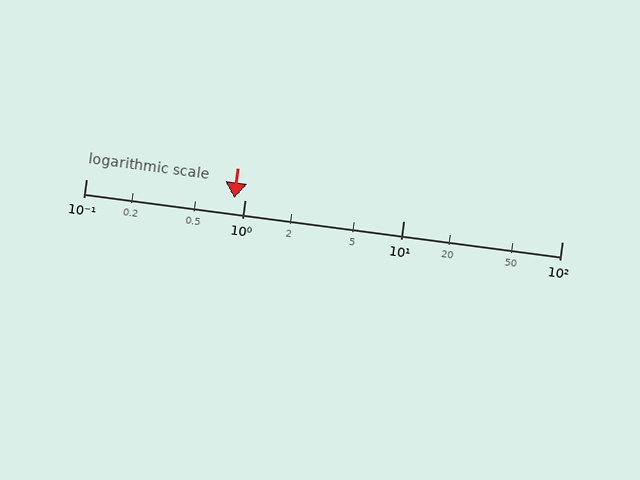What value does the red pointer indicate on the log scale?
The pointer indicates approximately 0.86.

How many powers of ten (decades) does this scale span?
The scale spans 3 decades, from 0.1 to 100.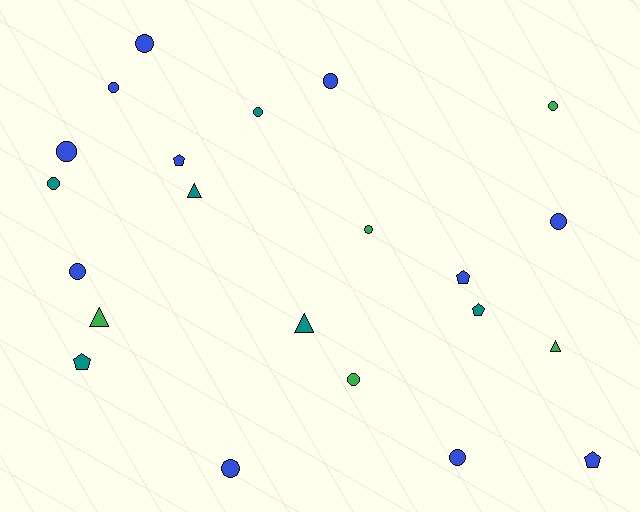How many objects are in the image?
There are 22 objects.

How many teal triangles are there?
There are 2 teal triangles.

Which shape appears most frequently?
Circle, with 13 objects.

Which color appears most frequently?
Blue, with 11 objects.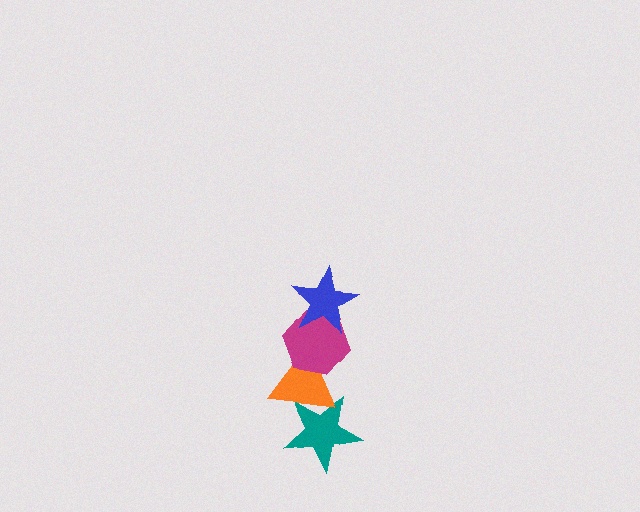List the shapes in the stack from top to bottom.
From top to bottom: the blue star, the magenta hexagon, the orange triangle, the teal star.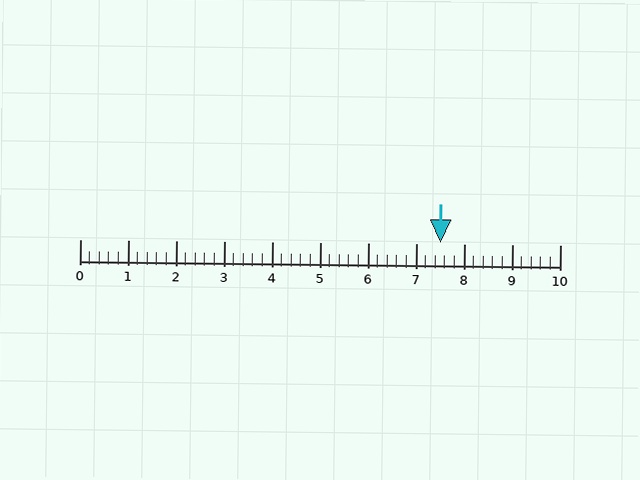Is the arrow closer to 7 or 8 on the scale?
The arrow is closer to 8.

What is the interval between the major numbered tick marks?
The major tick marks are spaced 1 units apart.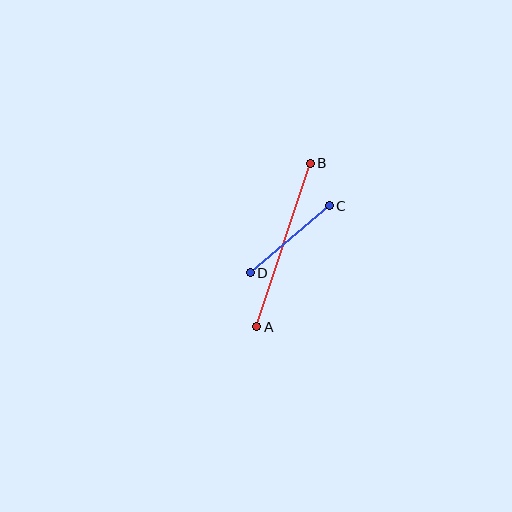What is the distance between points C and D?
The distance is approximately 104 pixels.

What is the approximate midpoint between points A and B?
The midpoint is at approximately (283, 245) pixels.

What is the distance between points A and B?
The distance is approximately 172 pixels.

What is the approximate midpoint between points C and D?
The midpoint is at approximately (290, 239) pixels.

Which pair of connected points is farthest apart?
Points A and B are farthest apart.